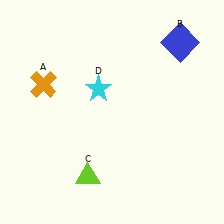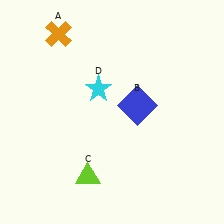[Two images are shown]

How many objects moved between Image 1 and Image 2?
2 objects moved between the two images.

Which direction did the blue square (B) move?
The blue square (B) moved down.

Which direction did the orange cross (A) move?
The orange cross (A) moved up.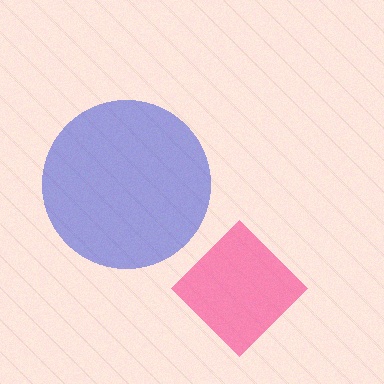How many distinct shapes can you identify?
There are 2 distinct shapes: a blue circle, a pink diamond.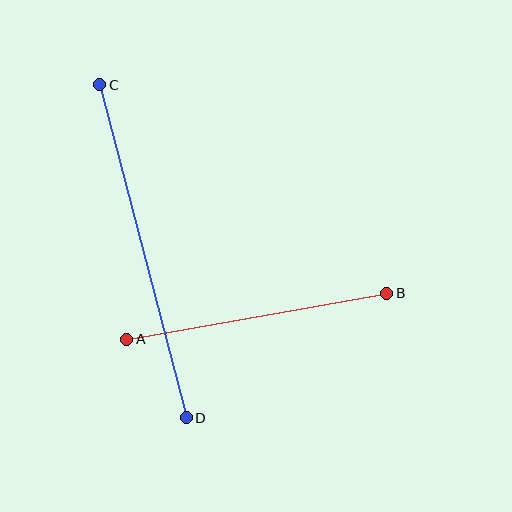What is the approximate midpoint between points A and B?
The midpoint is at approximately (257, 316) pixels.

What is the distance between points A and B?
The distance is approximately 264 pixels.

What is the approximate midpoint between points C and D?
The midpoint is at approximately (143, 251) pixels.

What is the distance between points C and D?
The distance is approximately 344 pixels.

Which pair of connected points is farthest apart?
Points C and D are farthest apart.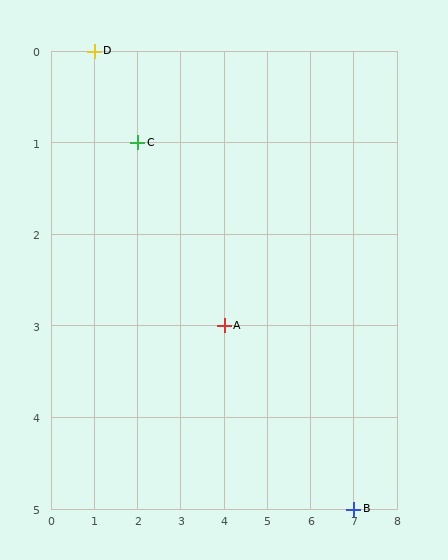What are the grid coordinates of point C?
Point C is at grid coordinates (2, 1).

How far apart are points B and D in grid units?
Points B and D are 6 columns and 5 rows apart (about 7.8 grid units diagonally).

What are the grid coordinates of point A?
Point A is at grid coordinates (4, 3).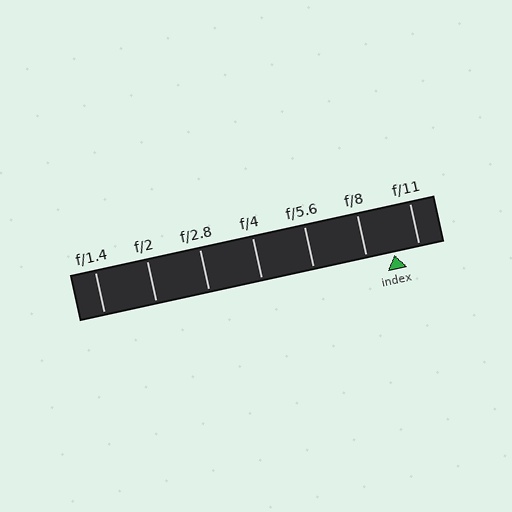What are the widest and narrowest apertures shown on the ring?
The widest aperture shown is f/1.4 and the narrowest is f/11.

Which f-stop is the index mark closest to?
The index mark is closest to f/11.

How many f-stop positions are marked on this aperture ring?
There are 7 f-stop positions marked.